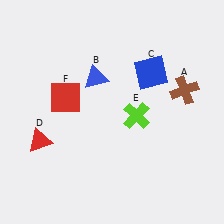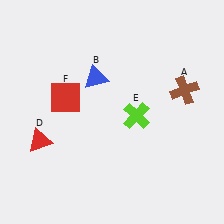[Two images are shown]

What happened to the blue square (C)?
The blue square (C) was removed in Image 2. It was in the top-right area of Image 1.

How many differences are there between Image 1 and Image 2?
There is 1 difference between the two images.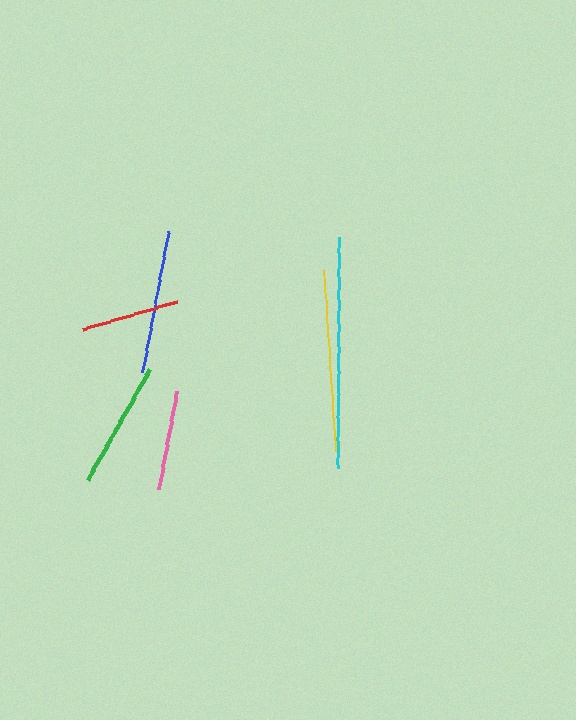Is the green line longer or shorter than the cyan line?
The cyan line is longer than the green line.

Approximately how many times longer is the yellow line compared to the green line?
The yellow line is approximately 1.4 times the length of the green line.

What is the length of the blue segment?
The blue segment is approximately 144 pixels long.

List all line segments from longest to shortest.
From longest to shortest: cyan, yellow, blue, green, pink, red.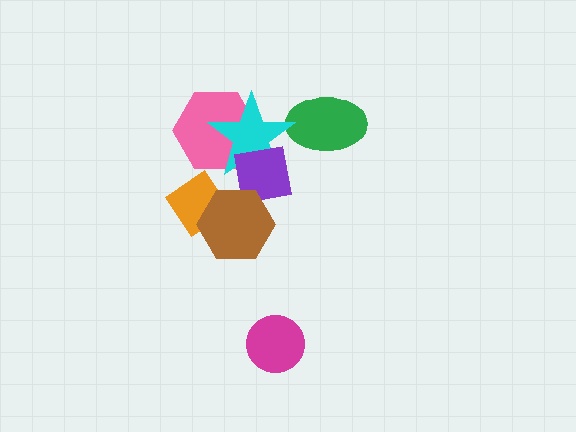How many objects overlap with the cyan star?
3 objects overlap with the cyan star.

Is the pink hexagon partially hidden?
Yes, it is partially covered by another shape.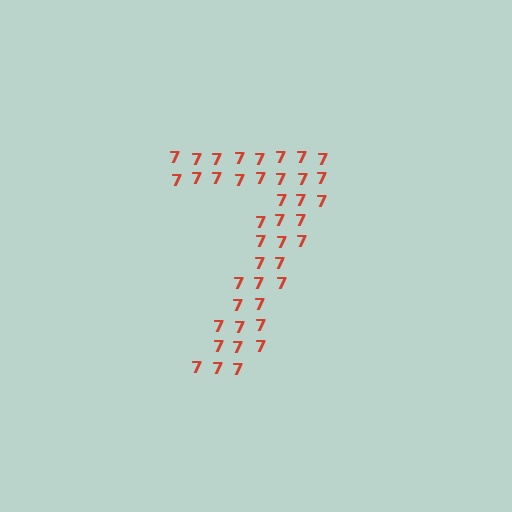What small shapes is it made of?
It is made of small digit 7's.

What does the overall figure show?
The overall figure shows the digit 7.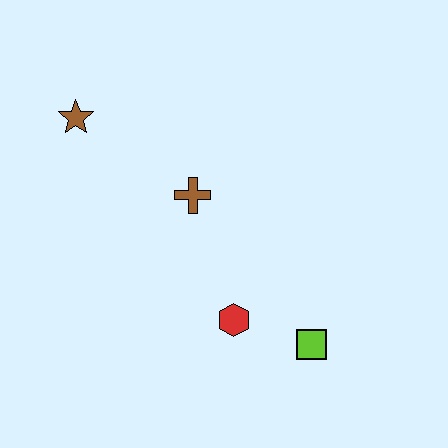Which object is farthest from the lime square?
The brown star is farthest from the lime square.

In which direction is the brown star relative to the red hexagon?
The brown star is above the red hexagon.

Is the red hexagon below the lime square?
No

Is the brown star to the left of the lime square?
Yes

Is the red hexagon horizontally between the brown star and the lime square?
Yes